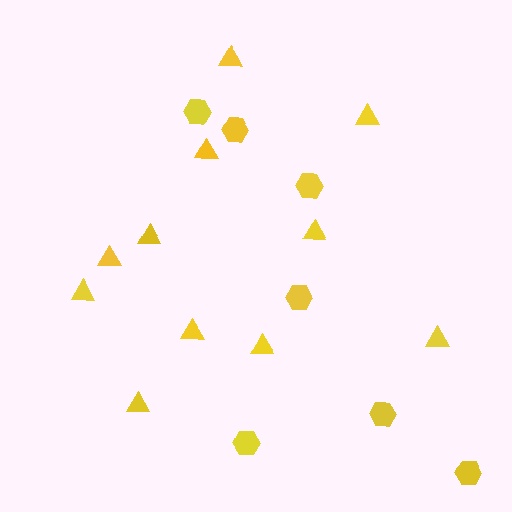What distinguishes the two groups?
There are 2 groups: one group of triangles (11) and one group of hexagons (7).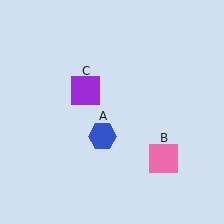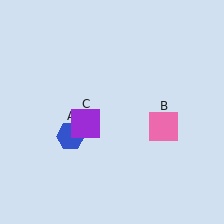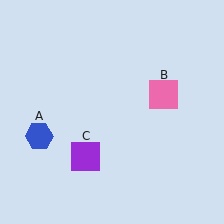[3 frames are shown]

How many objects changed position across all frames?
3 objects changed position: blue hexagon (object A), pink square (object B), purple square (object C).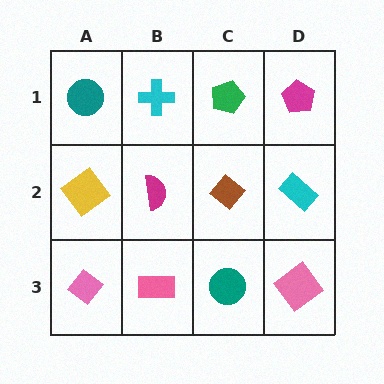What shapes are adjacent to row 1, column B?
A magenta semicircle (row 2, column B), a teal circle (row 1, column A), a green pentagon (row 1, column C).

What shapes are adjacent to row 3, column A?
A yellow diamond (row 2, column A), a pink rectangle (row 3, column B).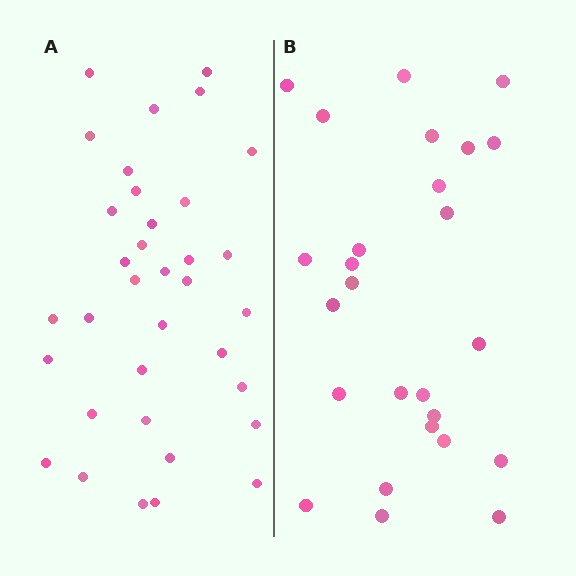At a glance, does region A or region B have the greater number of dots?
Region A (the left region) has more dots.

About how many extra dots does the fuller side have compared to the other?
Region A has roughly 8 or so more dots than region B.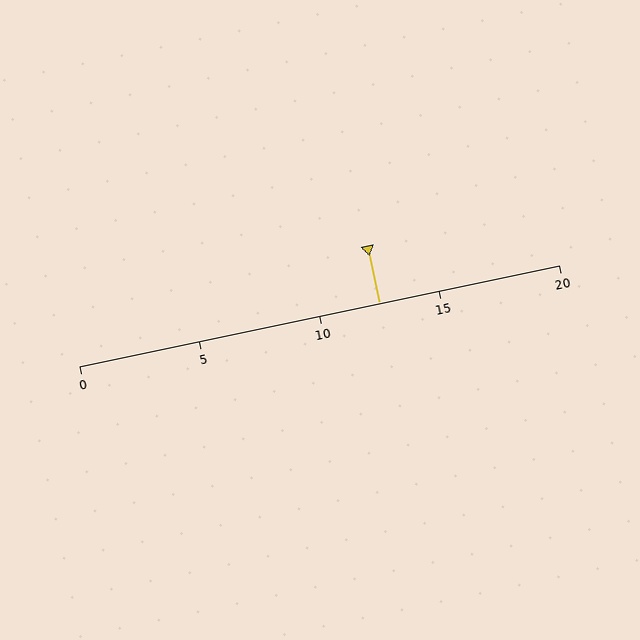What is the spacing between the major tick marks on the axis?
The major ticks are spaced 5 apart.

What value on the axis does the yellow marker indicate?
The marker indicates approximately 12.5.